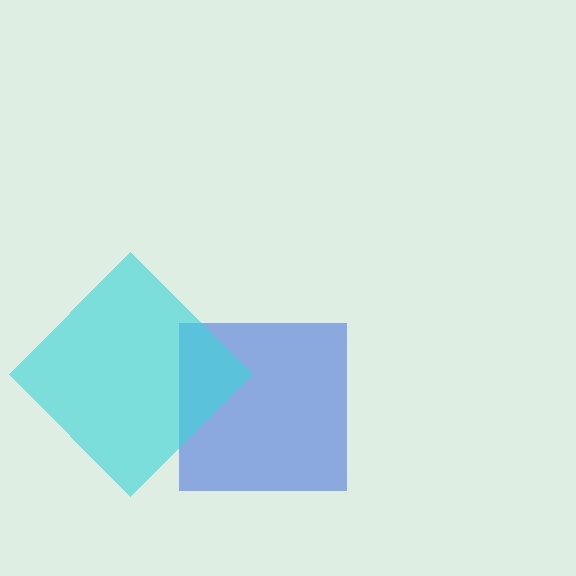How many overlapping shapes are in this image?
There are 2 overlapping shapes in the image.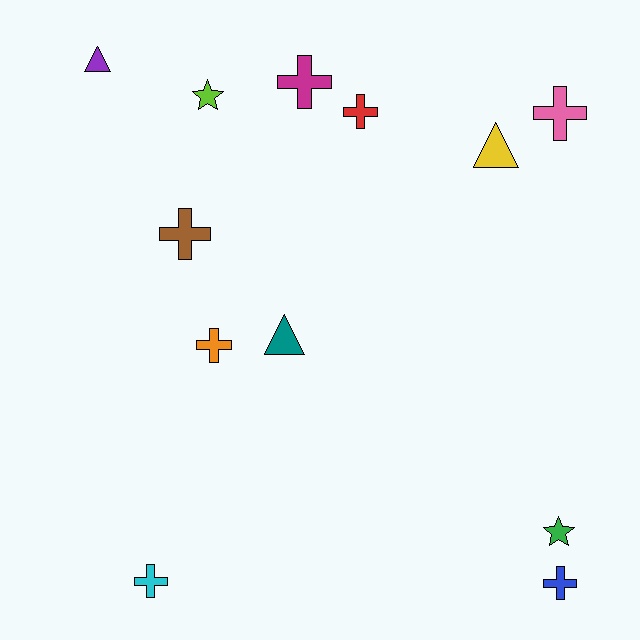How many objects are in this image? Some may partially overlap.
There are 12 objects.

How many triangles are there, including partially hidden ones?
There are 3 triangles.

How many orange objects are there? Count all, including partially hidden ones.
There is 1 orange object.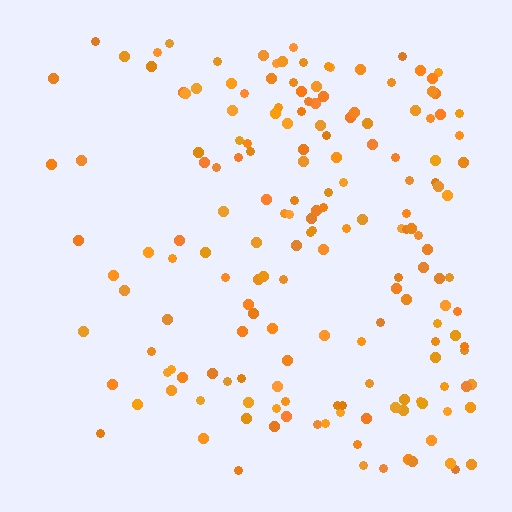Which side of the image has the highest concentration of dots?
The right.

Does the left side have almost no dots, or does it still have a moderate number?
Still a moderate number, just noticeably fewer than the right.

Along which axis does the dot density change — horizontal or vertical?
Horizontal.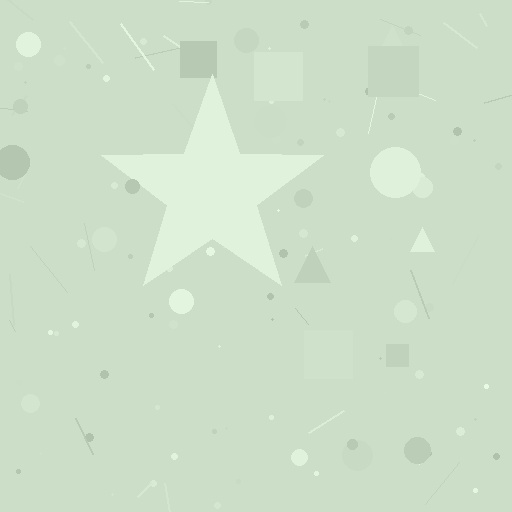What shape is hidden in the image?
A star is hidden in the image.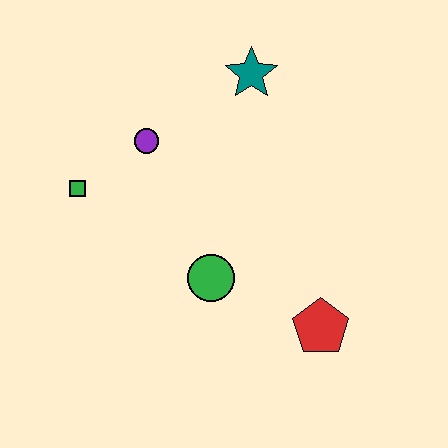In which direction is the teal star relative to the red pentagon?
The teal star is above the red pentagon.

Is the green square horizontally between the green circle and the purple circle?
No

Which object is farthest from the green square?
The red pentagon is farthest from the green square.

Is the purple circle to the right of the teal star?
No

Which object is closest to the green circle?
The red pentagon is closest to the green circle.